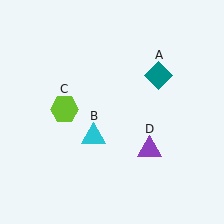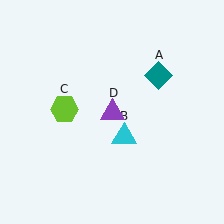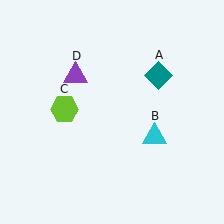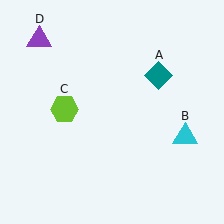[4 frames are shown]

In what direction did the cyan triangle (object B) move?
The cyan triangle (object B) moved right.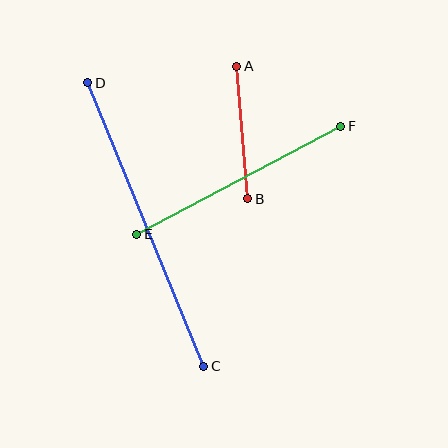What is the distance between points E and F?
The distance is approximately 231 pixels.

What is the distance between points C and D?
The distance is approximately 306 pixels.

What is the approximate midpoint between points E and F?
The midpoint is at approximately (239, 180) pixels.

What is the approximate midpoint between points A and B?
The midpoint is at approximately (242, 133) pixels.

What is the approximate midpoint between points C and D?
The midpoint is at approximately (146, 225) pixels.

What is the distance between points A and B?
The distance is approximately 133 pixels.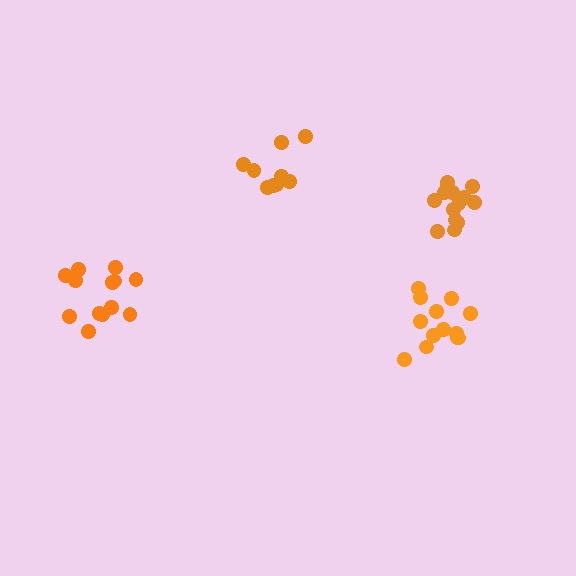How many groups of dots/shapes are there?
There are 4 groups.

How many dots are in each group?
Group 1: 9 dots, Group 2: 13 dots, Group 3: 14 dots, Group 4: 13 dots (49 total).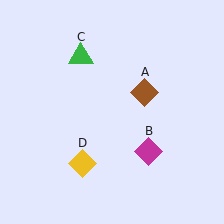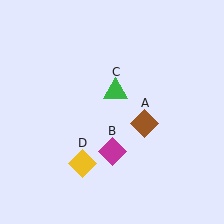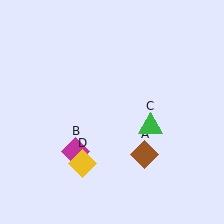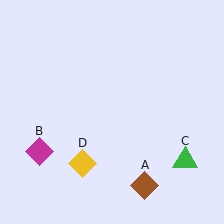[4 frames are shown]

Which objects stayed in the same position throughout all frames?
Yellow diamond (object D) remained stationary.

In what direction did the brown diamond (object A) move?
The brown diamond (object A) moved down.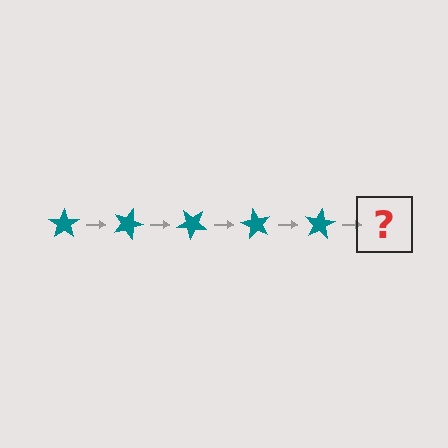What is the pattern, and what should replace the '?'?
The pattern is that the star rotates 20 degrees each step. The '?' should be a teal star rotated 100 degrees.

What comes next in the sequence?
The next element should be a teal star rotated 100 degrees.